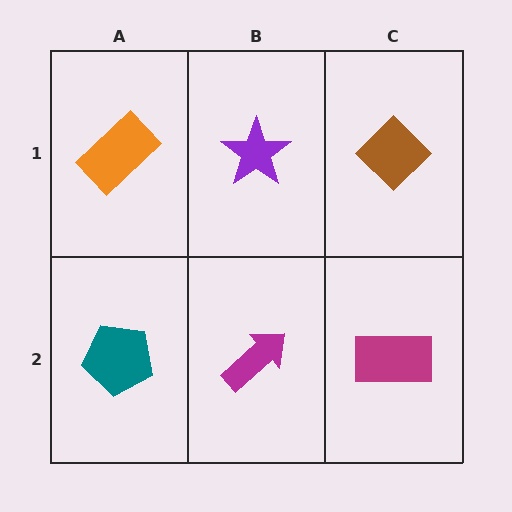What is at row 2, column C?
A magenta rectangle.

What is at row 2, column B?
A magenta arrow.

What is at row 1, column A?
An orange rectangle.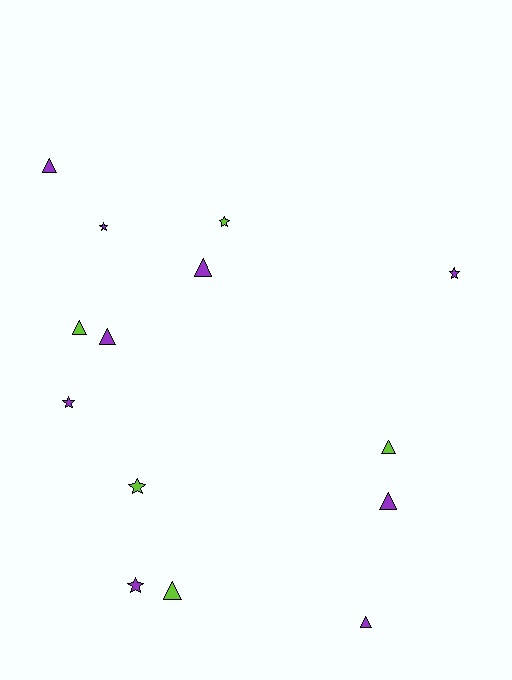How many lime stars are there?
There are 2 lime stars.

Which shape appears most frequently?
Triangle, with 8 objects.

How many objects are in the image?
There are 14 objects.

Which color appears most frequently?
Purple, with 9 objects.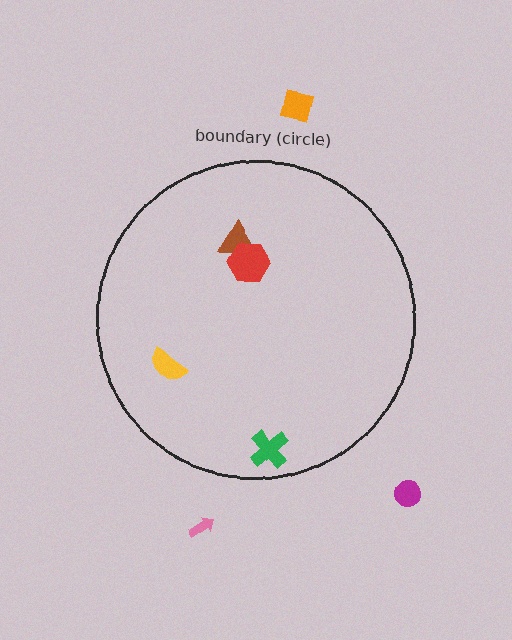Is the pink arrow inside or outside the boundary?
Outside.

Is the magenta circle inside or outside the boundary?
Outside.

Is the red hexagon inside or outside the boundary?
Inside.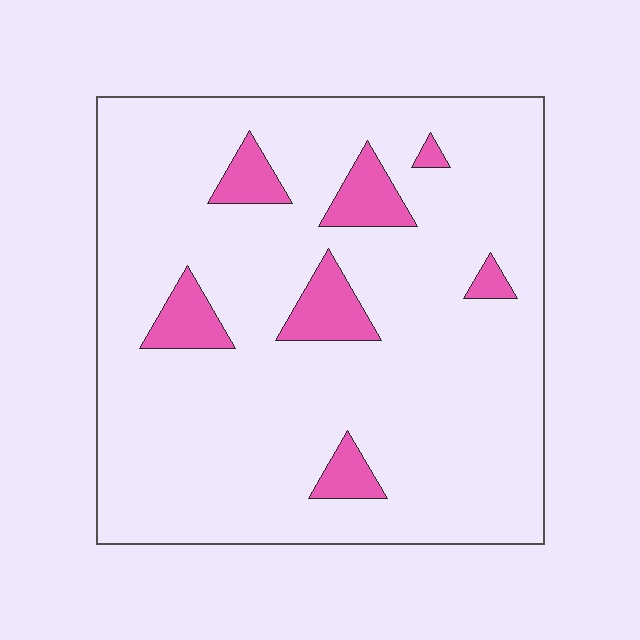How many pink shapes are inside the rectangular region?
7.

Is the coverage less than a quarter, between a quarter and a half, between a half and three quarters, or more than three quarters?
Less than a quarter.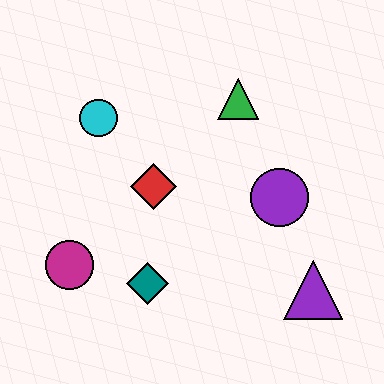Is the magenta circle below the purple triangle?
No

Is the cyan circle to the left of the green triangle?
Yes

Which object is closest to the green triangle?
The purple circle is closest to the green triangle.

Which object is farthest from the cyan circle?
The purple triangle is farthest from the cyan circle.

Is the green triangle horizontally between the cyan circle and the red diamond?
No